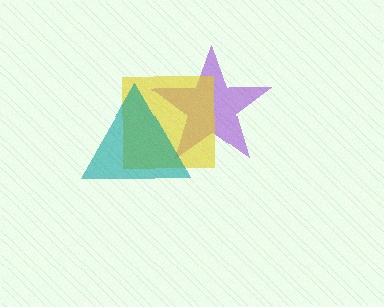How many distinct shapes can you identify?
There are 3 distinct shapes: a purple star, a yellow square, a teal triangle.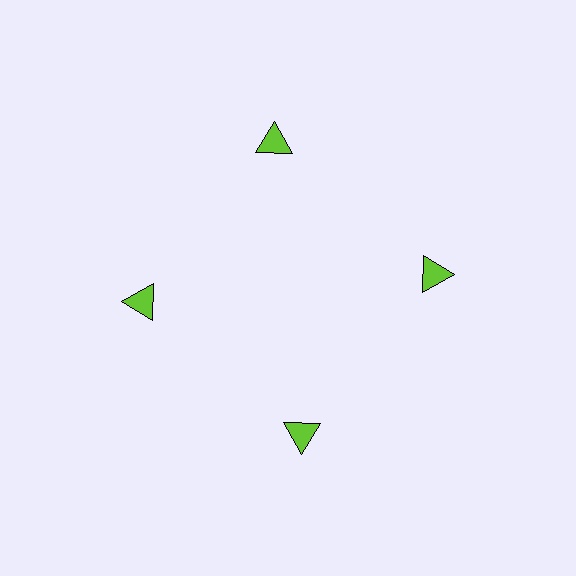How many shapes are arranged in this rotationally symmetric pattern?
There are 4 shapes, arranged in 4 groups of 1.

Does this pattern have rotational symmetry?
Yes, this pattern has 4-fold rotational symmetry. It looks the same after rotating 90 degrees around the center.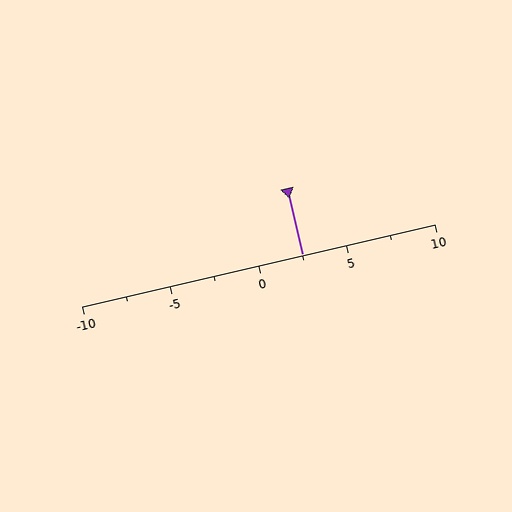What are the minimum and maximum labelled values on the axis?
The axis runs from -10 to 10.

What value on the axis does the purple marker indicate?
The marker indicates approximately 2.5.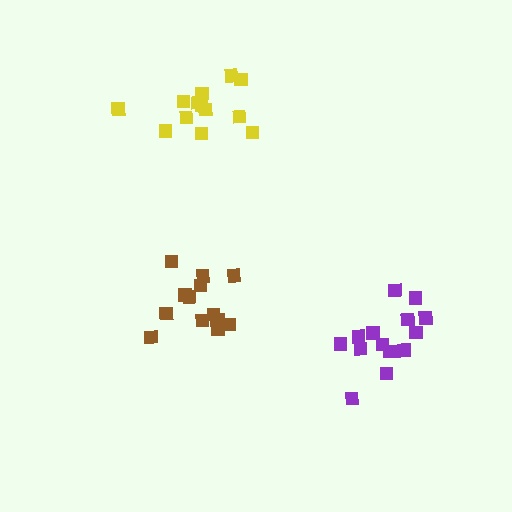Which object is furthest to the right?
The purple cluster is rightmost.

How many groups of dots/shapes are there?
There are 3 groups.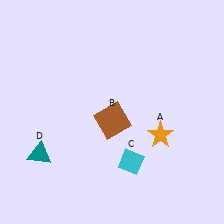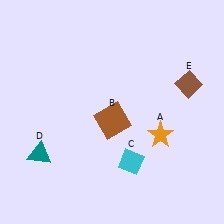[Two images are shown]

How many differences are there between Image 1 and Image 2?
There is 1 difference between the two images.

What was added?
A brown diamond (E) was added in Image 2.